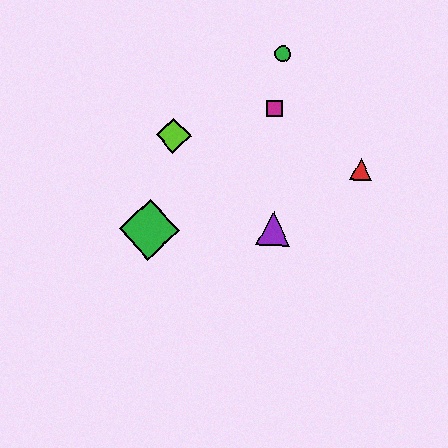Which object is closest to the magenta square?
The green circle is closest to the magenta square.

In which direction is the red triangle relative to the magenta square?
The red triangle is to the right of the magenta square.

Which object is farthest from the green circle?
The green diamond is farthest from the green circle.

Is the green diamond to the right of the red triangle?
No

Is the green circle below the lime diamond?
No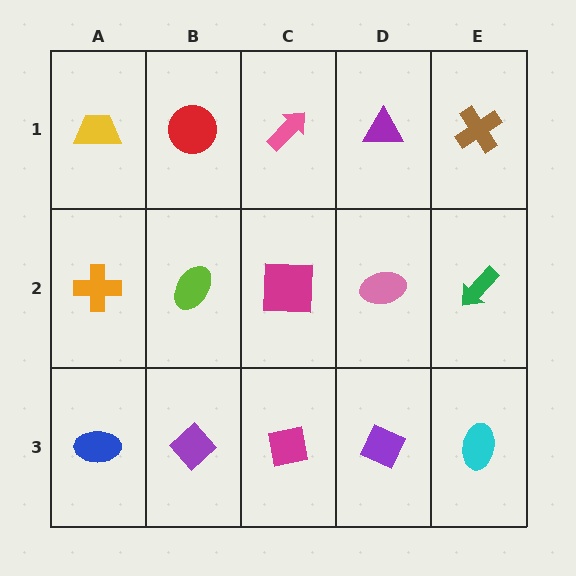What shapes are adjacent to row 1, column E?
A green arrow (row 2, column E), a purple triangle (row 1, column D).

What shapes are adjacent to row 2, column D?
A purple triangle (row 1, column D), a purple diamond (row 3, column D), a magenta square (row 2, column C), a green arrow (row 2, column E).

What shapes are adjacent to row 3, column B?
A lime ellipse (row 2, column B), a blue ellipse (row 3, column A), a magenta square (row 3, column C).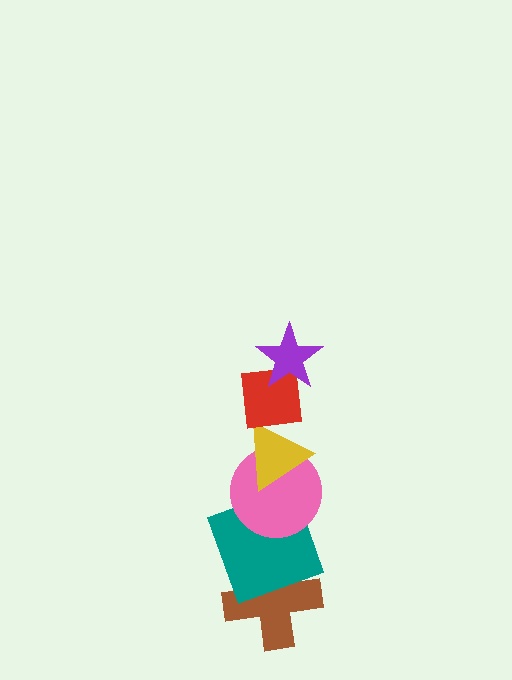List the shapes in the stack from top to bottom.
From top to bottom: the purple star, the red square, the yellow triangle, the pink circle, the teal square, the brown cross.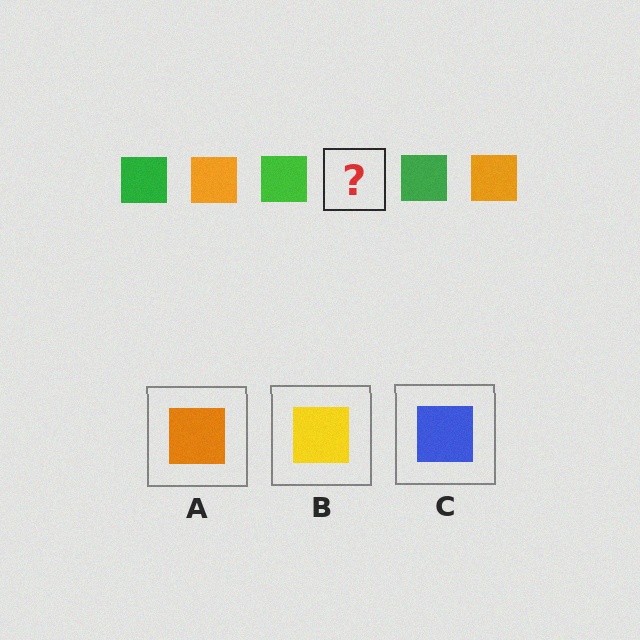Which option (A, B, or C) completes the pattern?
A.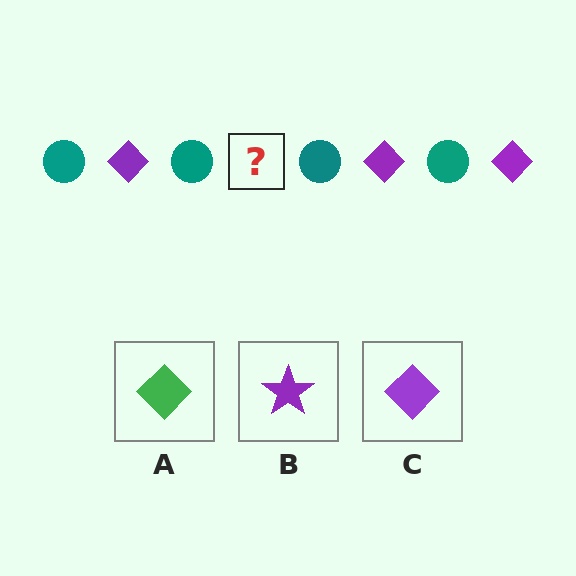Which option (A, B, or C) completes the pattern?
C.